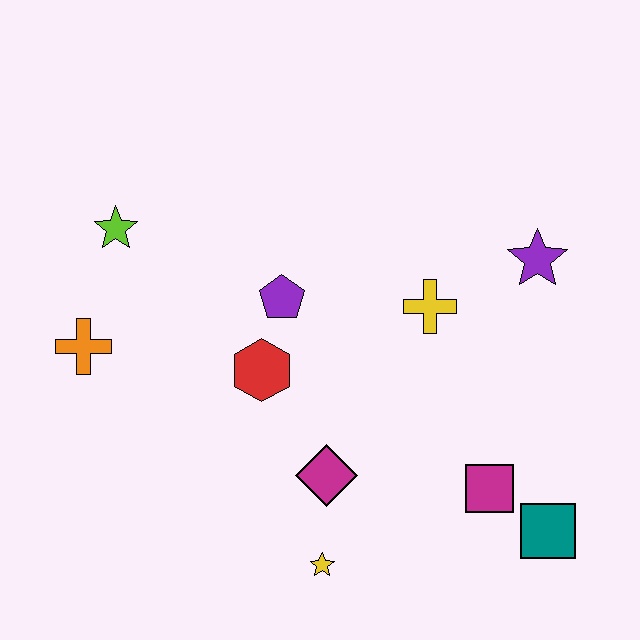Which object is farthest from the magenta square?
The lime star is farthest from the magenta square.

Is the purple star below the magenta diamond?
No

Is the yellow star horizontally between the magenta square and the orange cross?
Yes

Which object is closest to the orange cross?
The lime star is closest to the orange cross.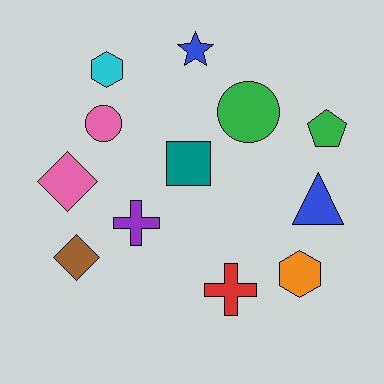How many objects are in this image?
There are 12 objects.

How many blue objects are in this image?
There are 2 blue objects.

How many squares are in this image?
There is 1 square.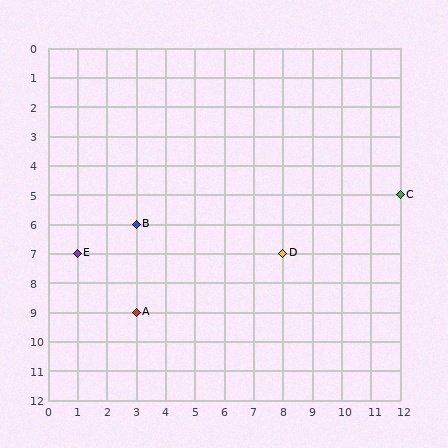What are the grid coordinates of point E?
Point E is at grid coordinates (1, 7).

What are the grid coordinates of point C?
Point C is at grid coordinates (12, 5).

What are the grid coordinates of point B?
Point B is at grid coordinates (3, 6).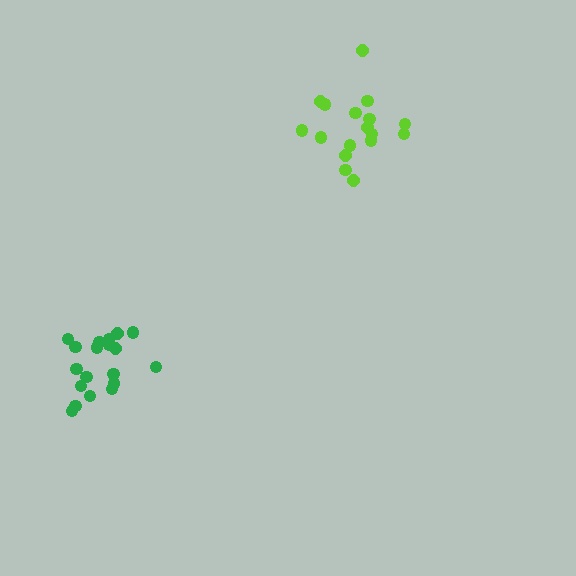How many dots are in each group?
Group 1: 20 dots, Group 2: 17 dots (37 total).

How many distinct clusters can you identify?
There are 2 distinct clusters.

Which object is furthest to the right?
The lime cluster is rightmost.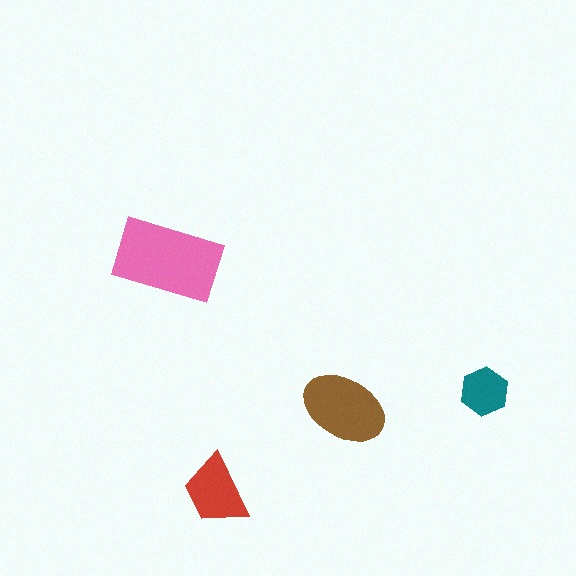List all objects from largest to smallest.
The pink rectangle, the brown ellipse, the red trapezoid, the teal hexagon.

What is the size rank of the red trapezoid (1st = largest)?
3rd.